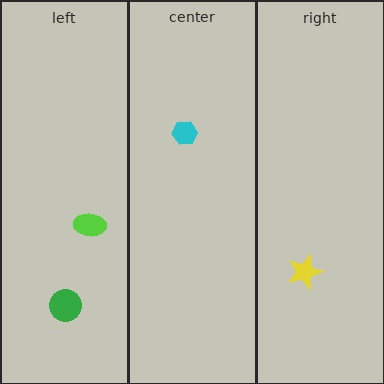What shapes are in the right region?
The yellow star.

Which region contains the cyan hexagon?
The center region.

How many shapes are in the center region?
1.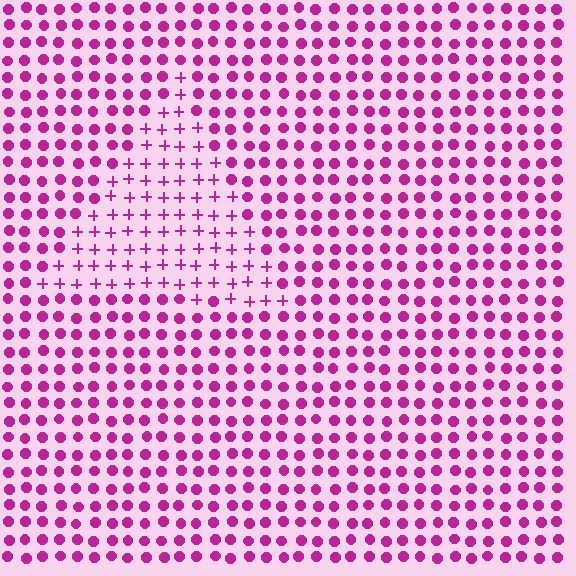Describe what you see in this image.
The image is filled with small magenta elements arranged in a uniform grid. A triangle-shaped region contains plus signs, while the surrounding area contains circles. The boundary is defined purely by the change in element shape.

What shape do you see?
I see a triangle.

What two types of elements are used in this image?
The image uses plus signs inside the triangle region and circles outside it.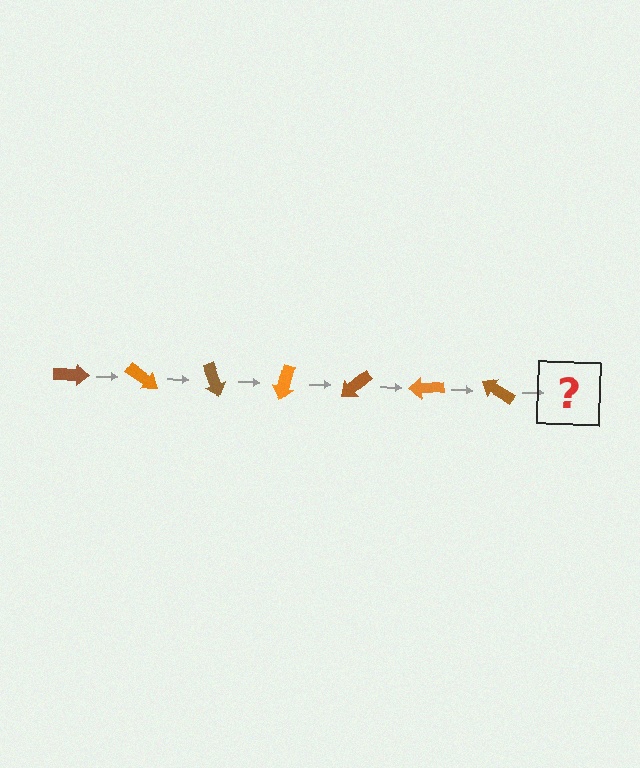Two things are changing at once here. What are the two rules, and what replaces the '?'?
The two rules are that it rotates 35 degrees each step and the color cycles through brown and orange. The '?' should be an orange arrow, rotated 245 degrees from the start.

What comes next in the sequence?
The next element should be an orange arrow, rotated 245 degrees from the start.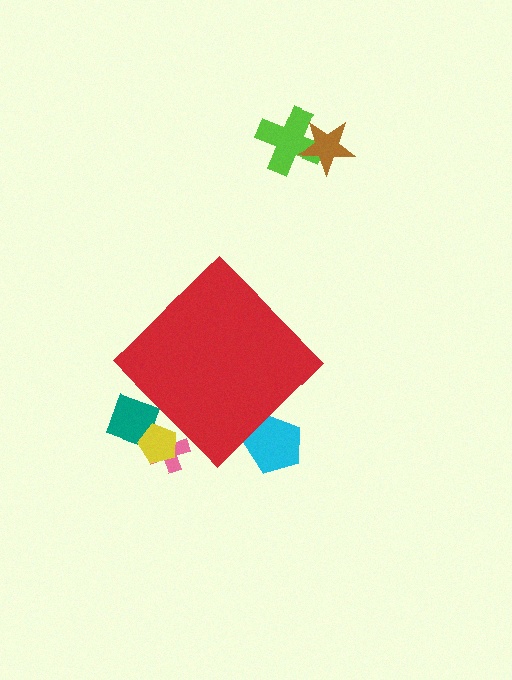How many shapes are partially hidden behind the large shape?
4 shapes are partially hidden.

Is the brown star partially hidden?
No, the brown star is fully visible.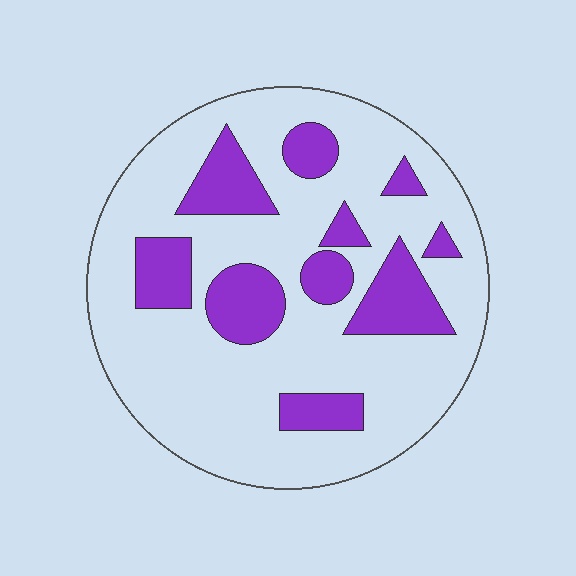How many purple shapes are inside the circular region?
10.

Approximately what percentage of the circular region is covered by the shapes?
Approximately 25%.